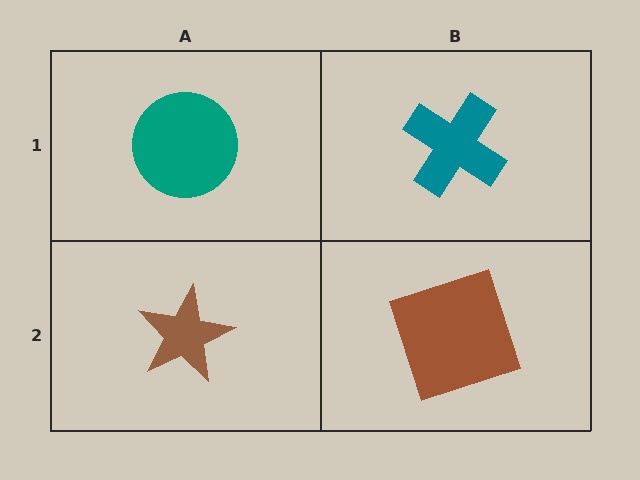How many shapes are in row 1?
2 shapes.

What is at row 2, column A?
A brown star.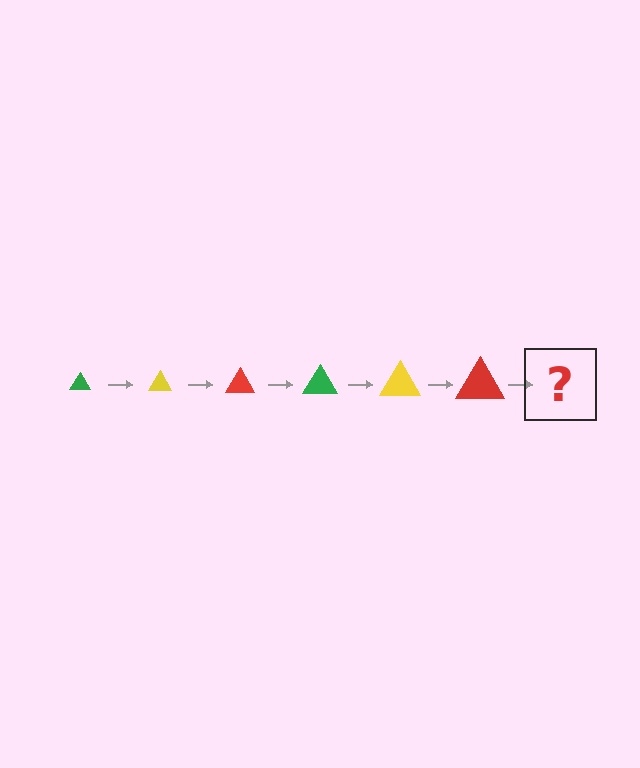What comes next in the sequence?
The next element should be a green triangle, larger than the previous one.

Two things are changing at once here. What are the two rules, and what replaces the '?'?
The two rules are that the triangle grows larger each step and the color cycles through green, yellow, and red. The '?' should be a green triangle, larger than the previous one.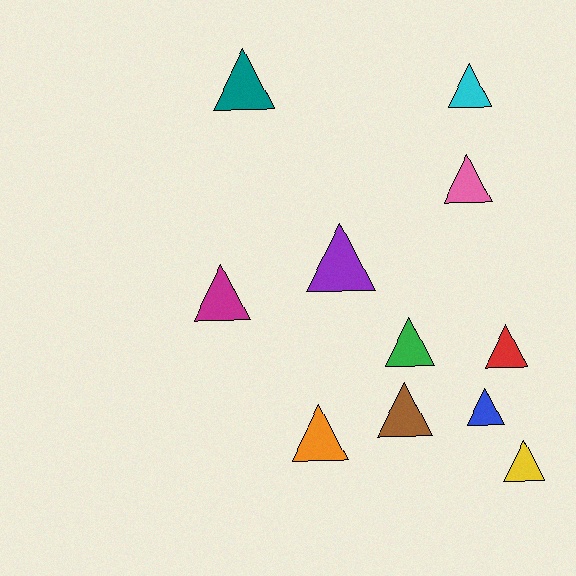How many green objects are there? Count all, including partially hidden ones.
There is 1 green object.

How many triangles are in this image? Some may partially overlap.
There are 11 triangles.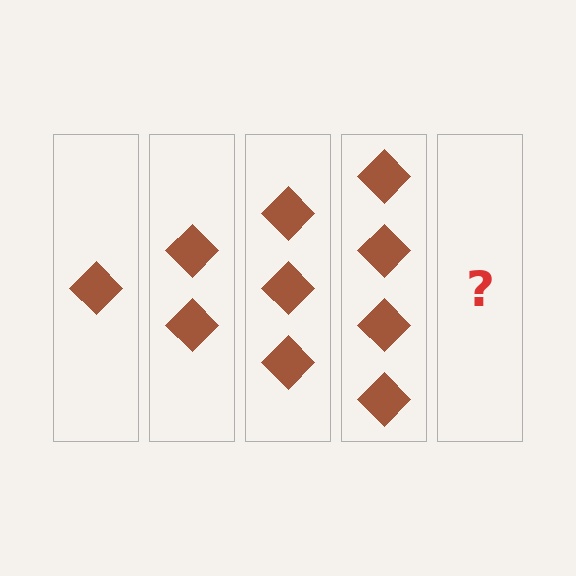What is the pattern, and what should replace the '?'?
The pattern is that each step adds one more diamond. The '?' should be 5 diamonds.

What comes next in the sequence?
The next element should be 5 diamonds.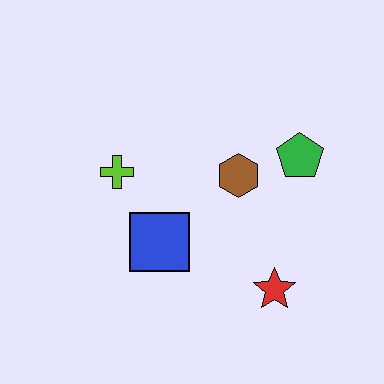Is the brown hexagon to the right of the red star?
No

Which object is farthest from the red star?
The lime cross is farthest from the red star.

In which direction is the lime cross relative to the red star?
The lime cross is to the left of the red star.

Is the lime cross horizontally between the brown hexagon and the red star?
No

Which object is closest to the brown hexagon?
The green pentagon is closest to the brown hexagon.